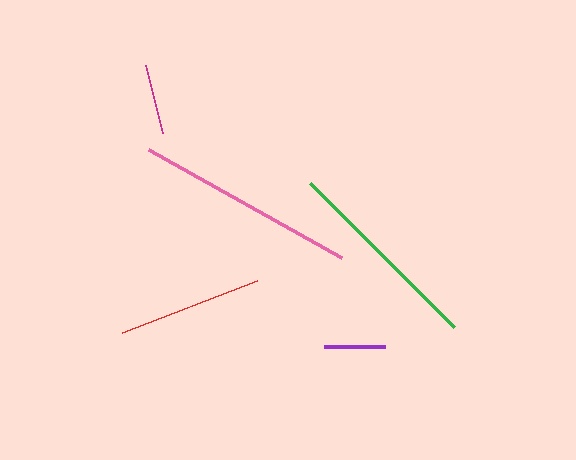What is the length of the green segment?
The green segment is approximately 204 pixels long.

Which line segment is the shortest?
The purple line is the shortest at approximately 61 pixels.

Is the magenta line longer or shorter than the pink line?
The pink line is longer than the magenta line.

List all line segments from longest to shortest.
From longest to shortest: pink, green, red, magenta, purple.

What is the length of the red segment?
The red segment is approximately 144 pixels long.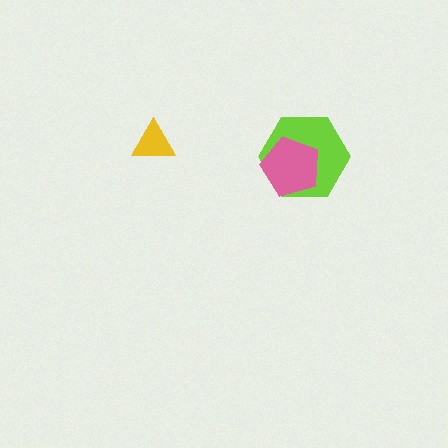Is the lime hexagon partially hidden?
Yes, it is partially covered by another shape.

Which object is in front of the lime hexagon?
The pink pentagon is in front of the lime hexagon.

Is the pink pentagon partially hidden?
No, no other shape covers it.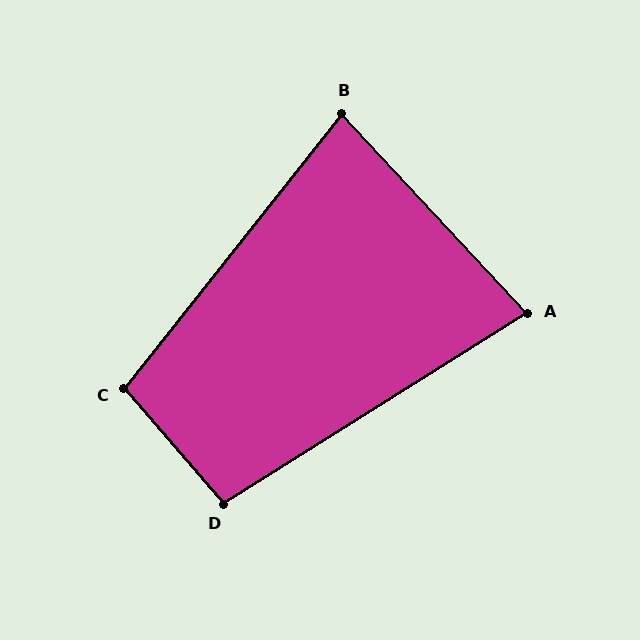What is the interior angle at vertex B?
Approximately 81 degrees (acute).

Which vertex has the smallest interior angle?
A, at approximately 79 degrees.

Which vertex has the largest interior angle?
C, at approximately 101 degrees.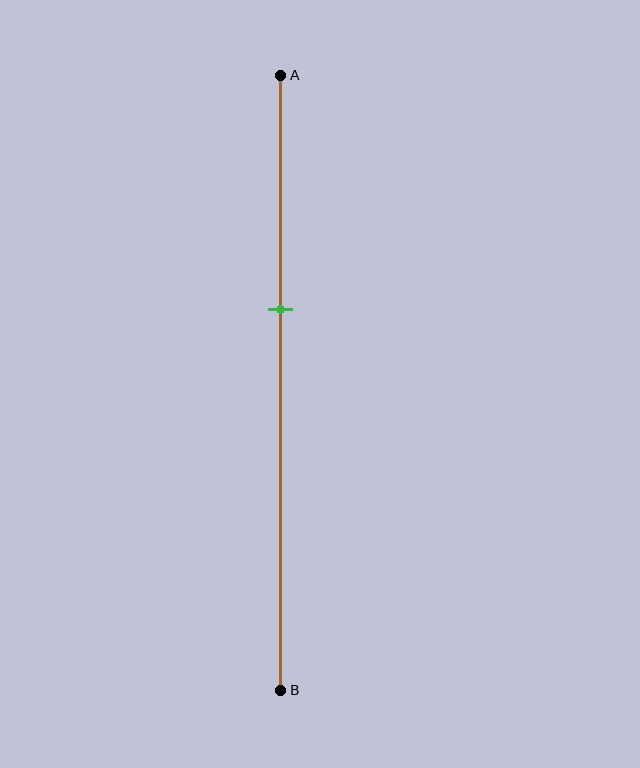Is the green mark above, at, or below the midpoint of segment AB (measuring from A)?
The green mark is above the midpoint of segment AB.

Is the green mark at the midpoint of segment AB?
No, the mark is at about 40% from A, not at the 50% midpoint.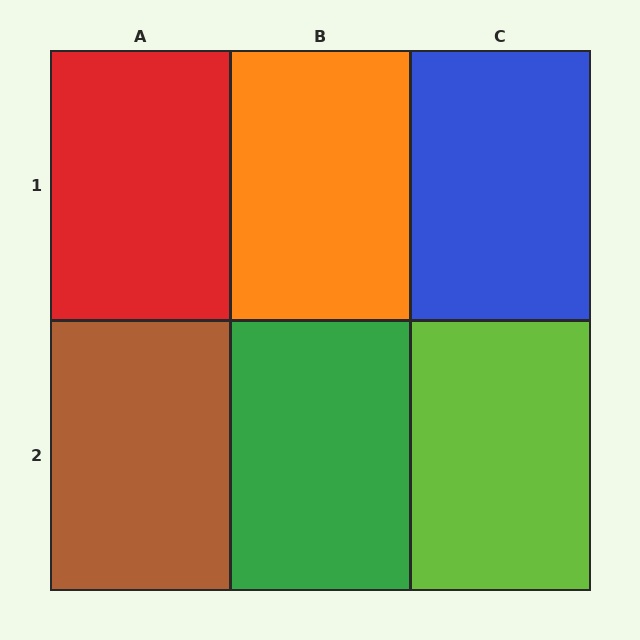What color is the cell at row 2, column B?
Green.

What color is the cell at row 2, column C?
Lime.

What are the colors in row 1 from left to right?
Red, orange, blue.